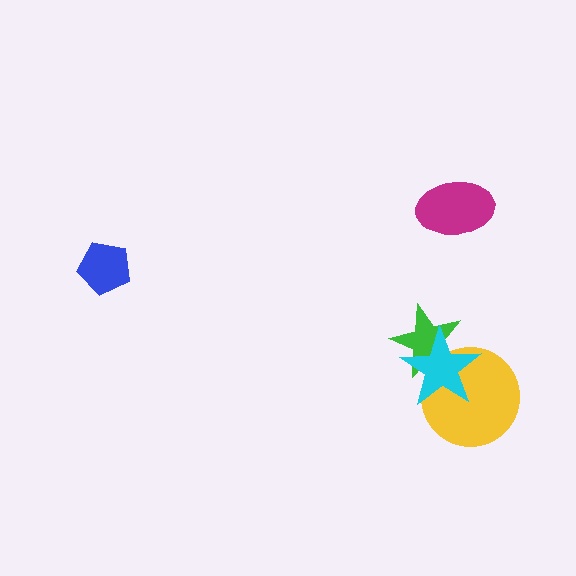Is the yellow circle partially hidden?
Yes, it is partially covered by another shape.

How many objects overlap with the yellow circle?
2 objects overlap with the yellow circle.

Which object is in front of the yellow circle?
The cyan star is in front of the yellow circle.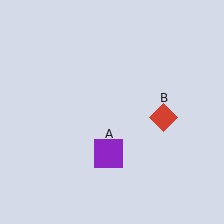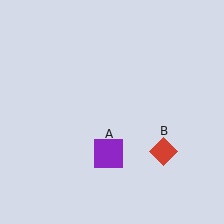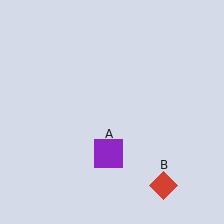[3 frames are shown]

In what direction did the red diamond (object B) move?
The red diamond (object B) moved down.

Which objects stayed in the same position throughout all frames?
Purple square (object A) remained stationary.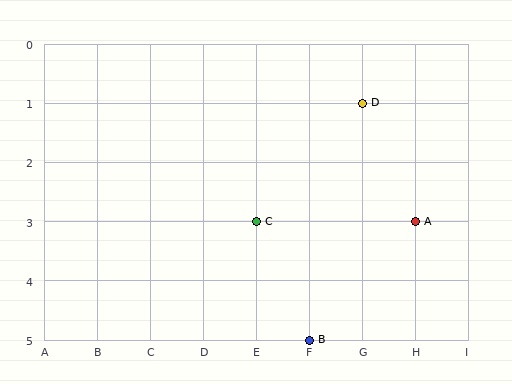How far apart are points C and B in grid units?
Points C and B are 1 column and 2 rows apart (about 2.2 grid units diagonally).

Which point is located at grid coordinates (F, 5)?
Point B is at (F, 5).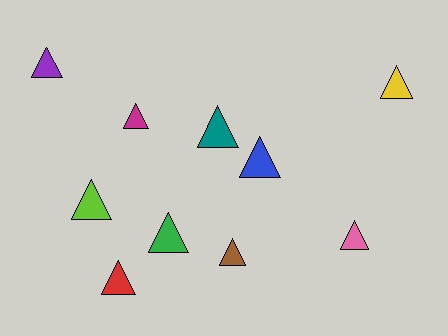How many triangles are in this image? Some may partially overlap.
There are 10 triangles.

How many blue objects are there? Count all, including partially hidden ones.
There is 1 blue object.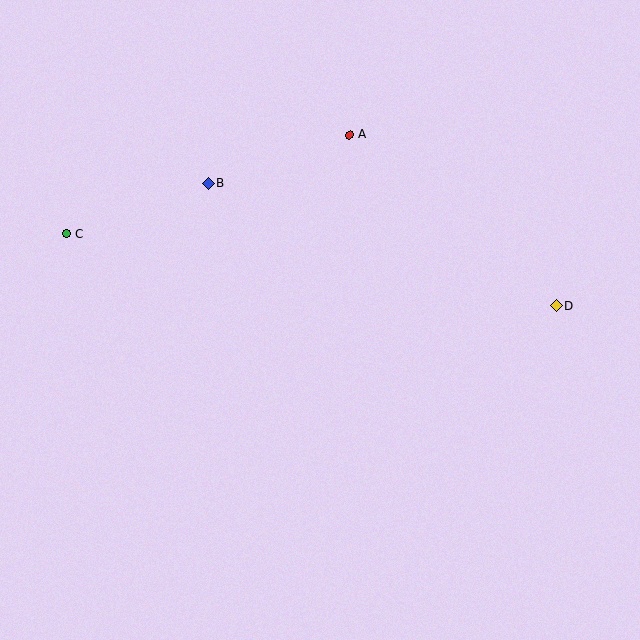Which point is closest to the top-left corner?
Point C is closest to the top-left corner.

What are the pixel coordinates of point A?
Point A is at (350, 135).